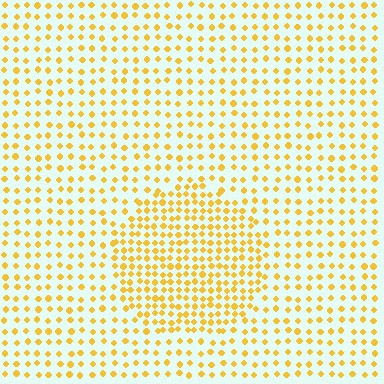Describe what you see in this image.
The image contains small yellow elements arranged at two different densities. A circle-shaped region is visible where the elements are more densely packed than the surrounding area.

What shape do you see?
I see a circle.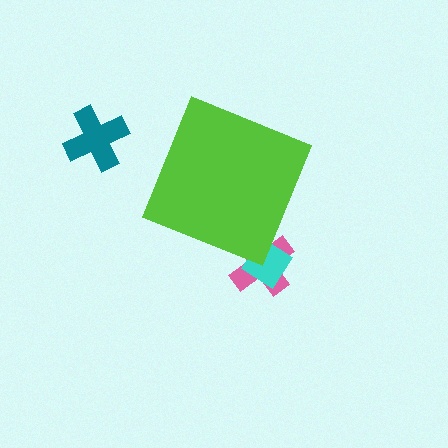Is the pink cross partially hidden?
Yes, the pink cross is partially hidden behind the lime diamond.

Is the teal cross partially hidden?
No, the teal cross is fully visible.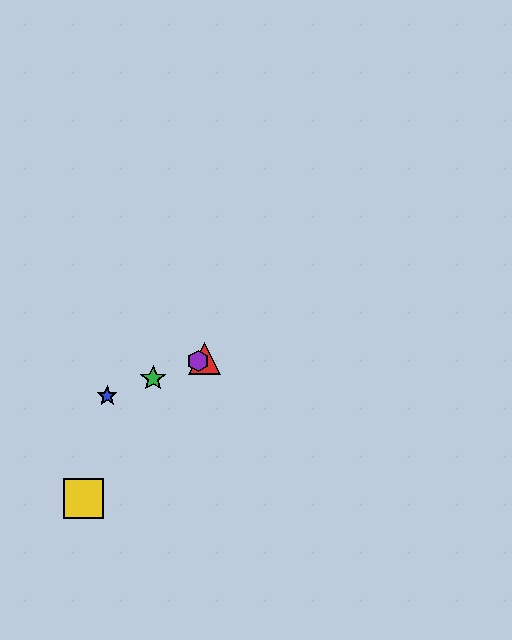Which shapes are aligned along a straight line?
The red triangle, the blue star, the green star, the purple hexagon are aligned along a straight line.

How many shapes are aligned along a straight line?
4 shapes (the red triangle, the blue star, the green star, the purple hexagon) are aligned along a straight line.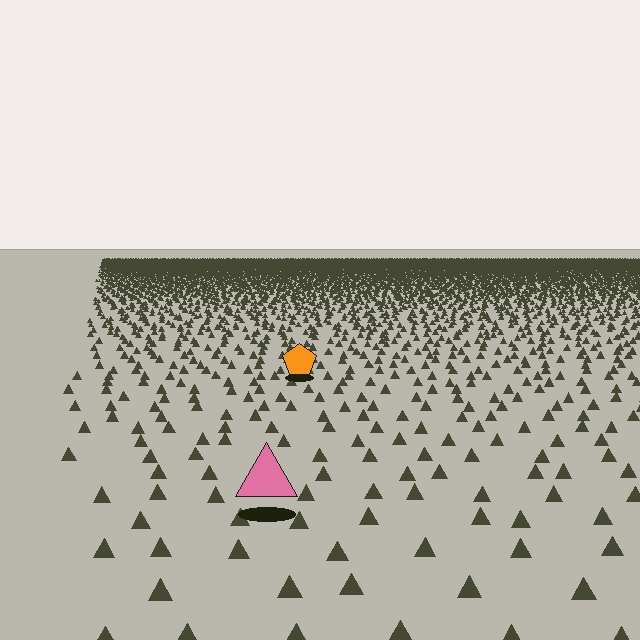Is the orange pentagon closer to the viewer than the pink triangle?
No. The pink triangle is closer — you can tell from the texture gradient: the ground texture is coarser near it.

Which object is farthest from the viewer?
The orange pentagon is farthest from the viewer. It appears smaller and the ground texture around it is denser.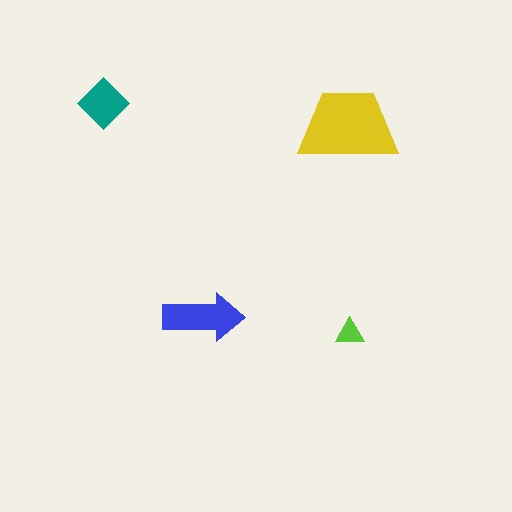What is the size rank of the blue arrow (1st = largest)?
2nd.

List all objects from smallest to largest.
The lime triangle, the teal diamond, the blue arrow, the yellow trapezoid.